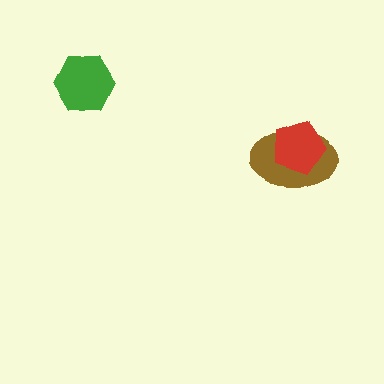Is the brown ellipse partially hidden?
Yes, it is partially covered by another shape.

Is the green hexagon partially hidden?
No, no other shape covers it.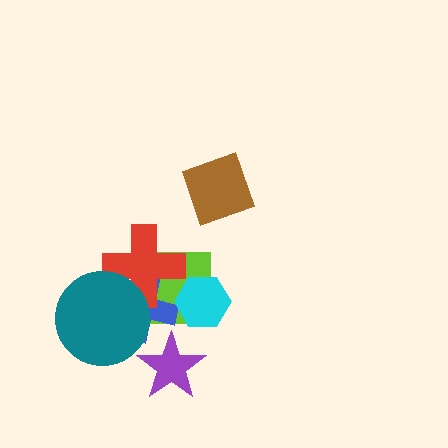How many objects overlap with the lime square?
3 objects overlap with the lime square.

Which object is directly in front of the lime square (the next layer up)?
The blue cross is directly in front of the lime square.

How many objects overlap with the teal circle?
2 objects overlap with the teal circle.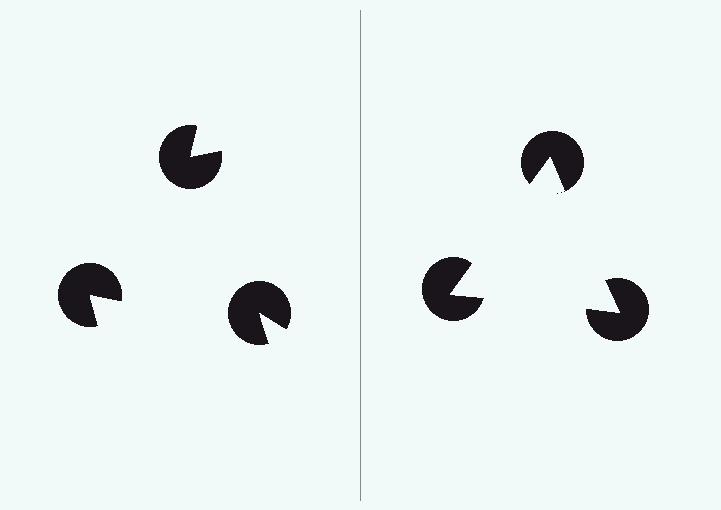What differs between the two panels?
The pac-man discs are positioned identically on both sides; only the wedge orientations differ. On the right they align to a triangle; on the left they are misaligned.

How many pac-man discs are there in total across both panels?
6 — 3 on each side.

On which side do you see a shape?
An illusory triangle appears on the right side. On the left side the wedge cuts are rotated, so no coherent shape forms.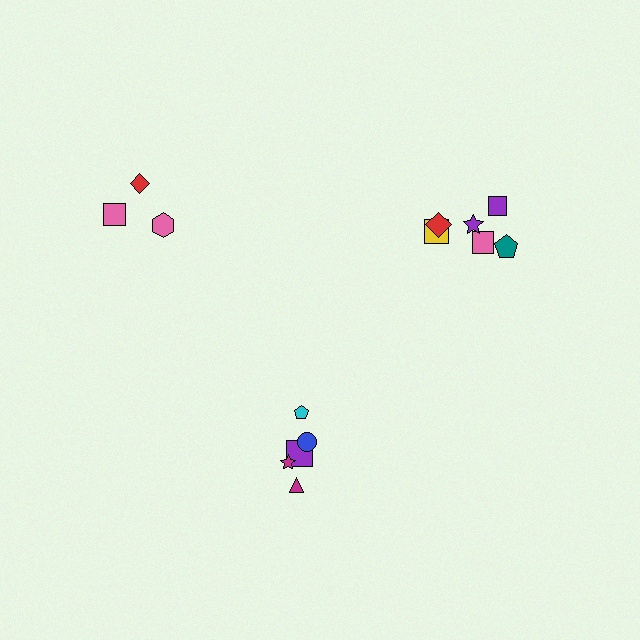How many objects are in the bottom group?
There are 5 objects.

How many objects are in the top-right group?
There are 6 objects.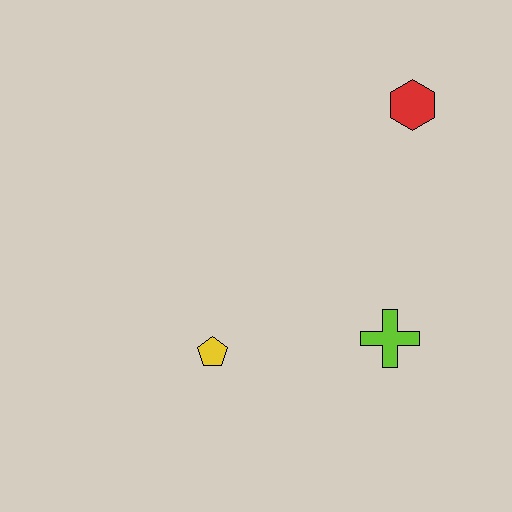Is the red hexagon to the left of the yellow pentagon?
No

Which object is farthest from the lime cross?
The red hexagon is farthest from the lime cross.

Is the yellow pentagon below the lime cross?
Yes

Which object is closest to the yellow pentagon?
The lime cross is closest to the yellow pentagon.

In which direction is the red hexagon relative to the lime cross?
The red hexagon is above the lime cross.